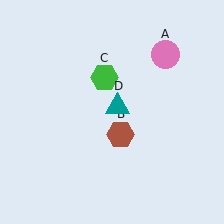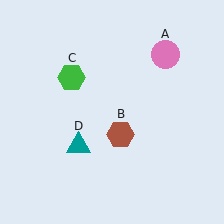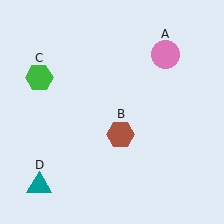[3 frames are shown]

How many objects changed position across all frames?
2 objects changed position: green hexagon (object C), teal triangle (object D).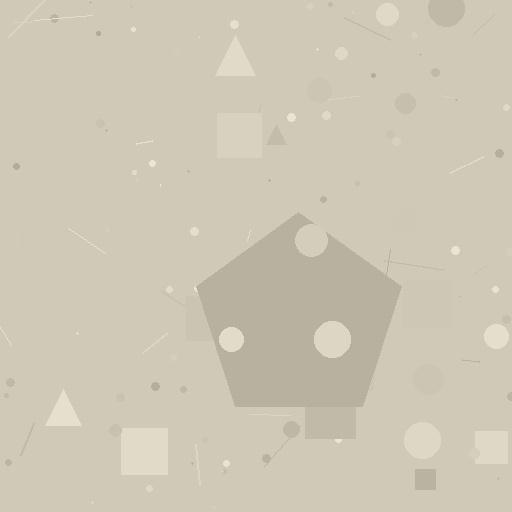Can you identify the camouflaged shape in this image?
The camouflaged shape is a pentagon.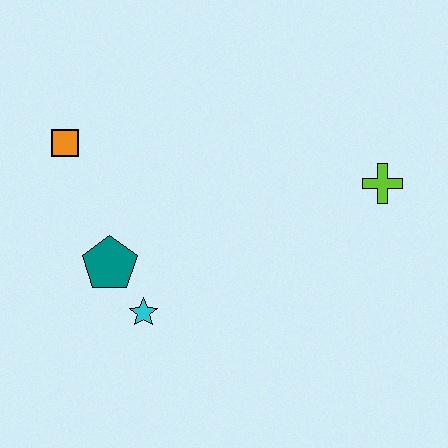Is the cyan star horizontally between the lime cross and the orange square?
Yes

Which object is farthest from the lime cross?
The orange square is farthest from the lime cross.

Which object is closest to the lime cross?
The cyan star is closest to the lime cross.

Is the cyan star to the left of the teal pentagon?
No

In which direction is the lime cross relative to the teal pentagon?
The lime cross is to the right of the teal pentagon.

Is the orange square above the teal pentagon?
Yes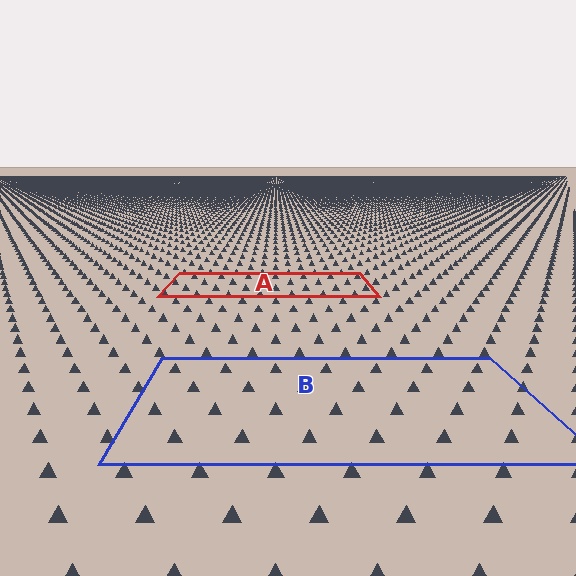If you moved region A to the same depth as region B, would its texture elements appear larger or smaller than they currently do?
They would appear larger. At a closer depth, the same texture elements are projected at a bigger on-screen size.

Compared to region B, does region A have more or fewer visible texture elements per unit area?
Region A has more texture elements per unit area — they are packed more densely because it is farther away.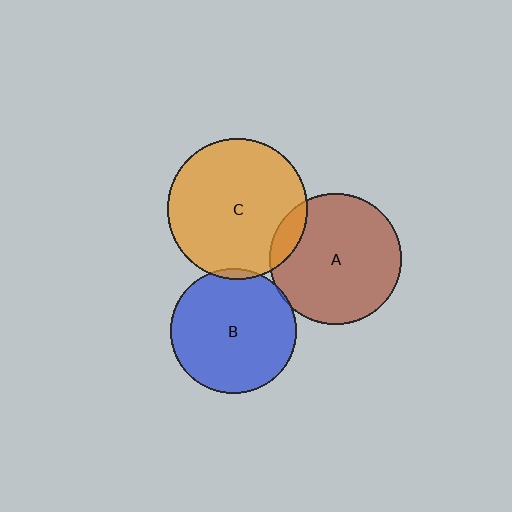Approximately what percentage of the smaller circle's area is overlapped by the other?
Approximately 5%.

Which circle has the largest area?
Circle C (orange).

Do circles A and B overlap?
Yes.